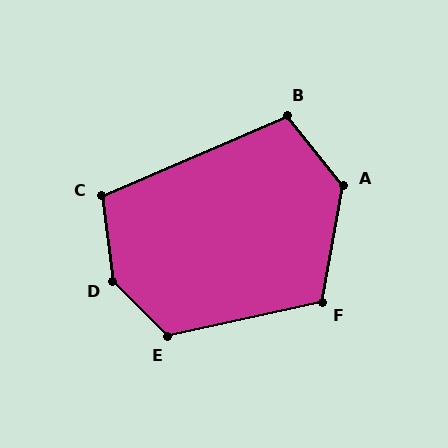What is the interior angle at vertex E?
Approximately 123 degrees (obtuse).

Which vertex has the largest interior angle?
D, at approximately 142 degrees.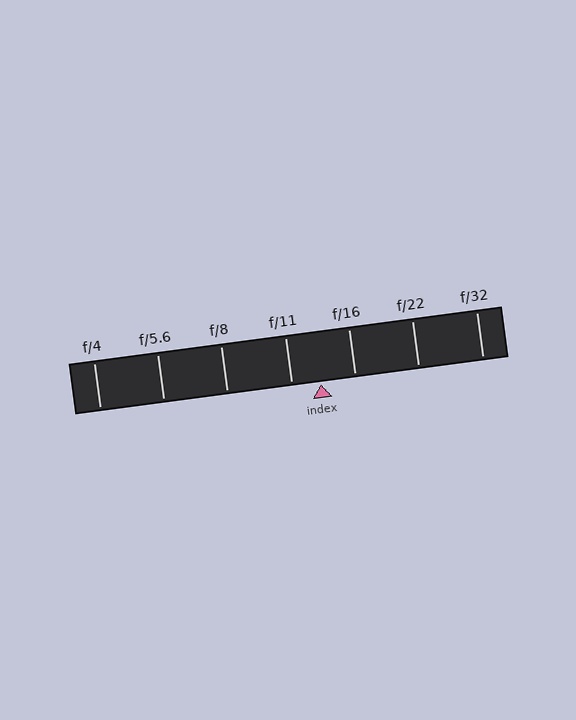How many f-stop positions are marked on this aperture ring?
There are 7 f-stop positions marked.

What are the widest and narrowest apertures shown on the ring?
The widest aperture shown is f/4 and the narrowest is f/32.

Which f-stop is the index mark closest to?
The index mark is closest to f/11.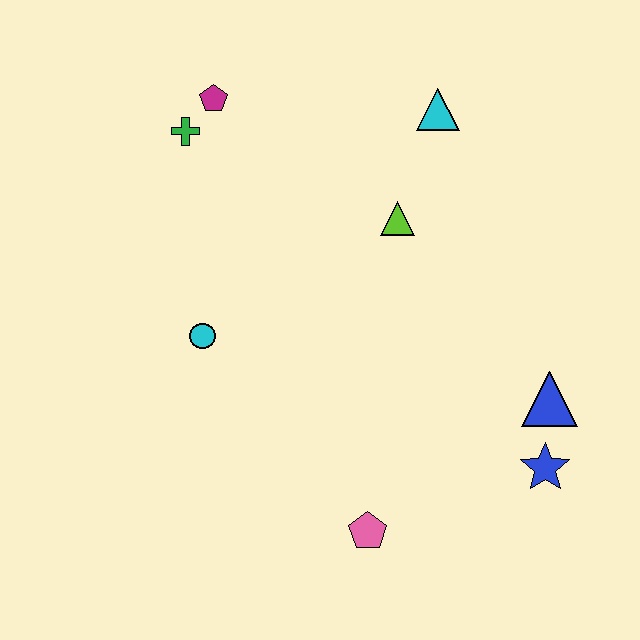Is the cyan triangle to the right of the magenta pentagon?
Yes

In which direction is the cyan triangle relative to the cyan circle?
The cyan triangle is to the right of the cyan circle.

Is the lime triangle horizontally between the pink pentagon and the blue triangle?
Yes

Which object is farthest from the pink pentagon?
The magenta pentagon is farthest from the pink pentagon.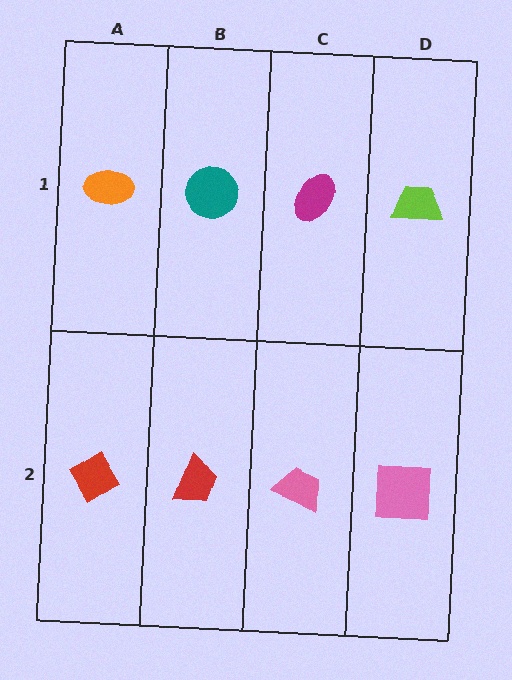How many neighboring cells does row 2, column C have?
3.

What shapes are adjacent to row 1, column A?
A red diamond (row 2, column A), a teal circle (row 1, column B).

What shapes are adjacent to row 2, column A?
An orange ellipse (row 1, column A), a red trapezoid (row 2, column B).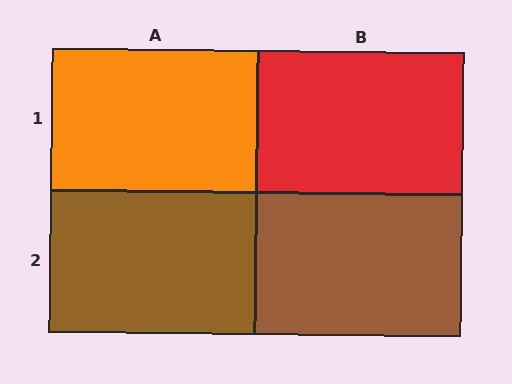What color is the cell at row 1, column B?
Red.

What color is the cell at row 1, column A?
Orange.